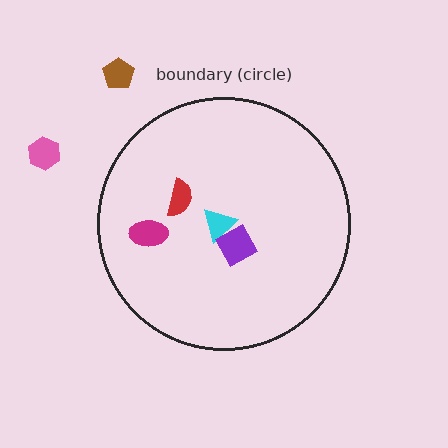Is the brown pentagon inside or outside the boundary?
Outside.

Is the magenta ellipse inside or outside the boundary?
Inside.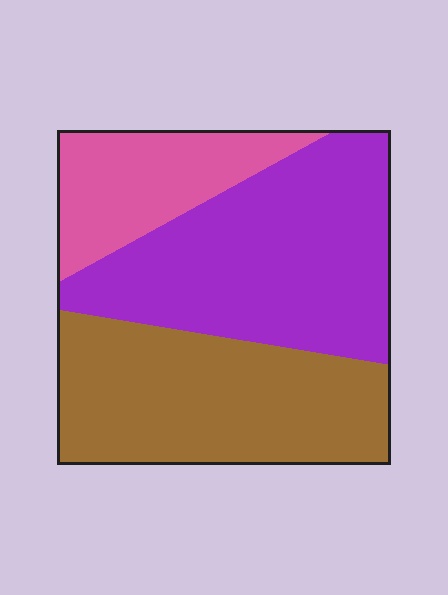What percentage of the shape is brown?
Brown covers about 40% of the shape.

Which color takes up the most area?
Purple, at roughly 45%.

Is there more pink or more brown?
Brown.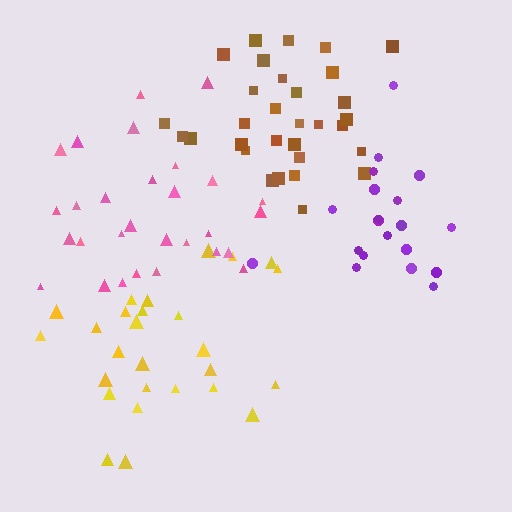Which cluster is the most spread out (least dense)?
Yellow.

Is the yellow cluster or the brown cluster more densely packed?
Brown.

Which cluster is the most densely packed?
Brown.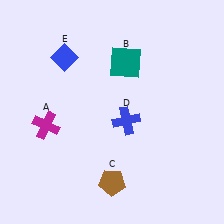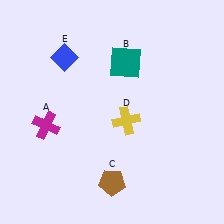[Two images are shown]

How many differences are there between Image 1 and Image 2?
There is 1 difference between the two images.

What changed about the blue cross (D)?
In Image 1, D is blue. In Image 2, it changed to yellow.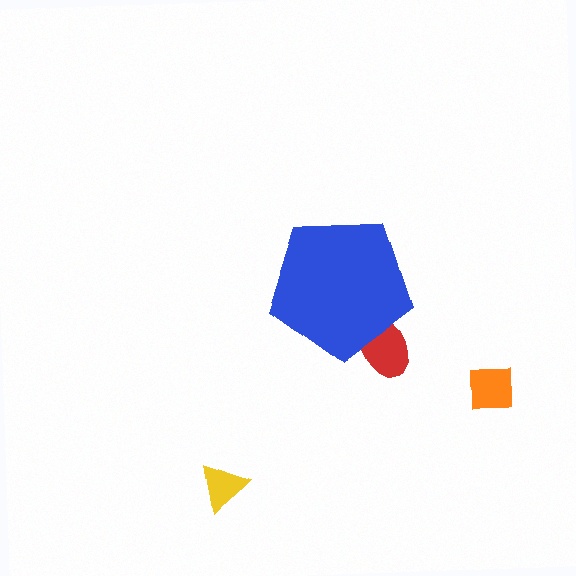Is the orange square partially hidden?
No, the orange square is fully visible.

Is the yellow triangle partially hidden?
No, the yellow triangle is fully visible.